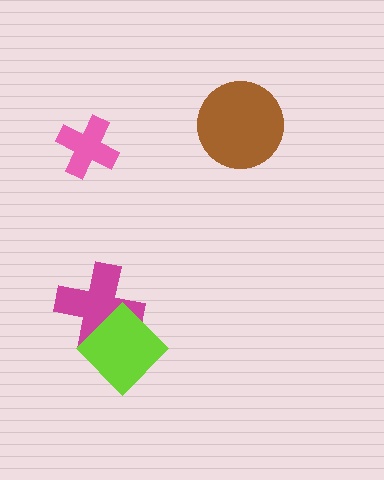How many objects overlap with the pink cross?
0 objects overlap with the pink cross.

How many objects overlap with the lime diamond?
1 object overlaps with the lime diamond.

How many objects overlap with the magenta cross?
1 object overlaps with the magenta cross.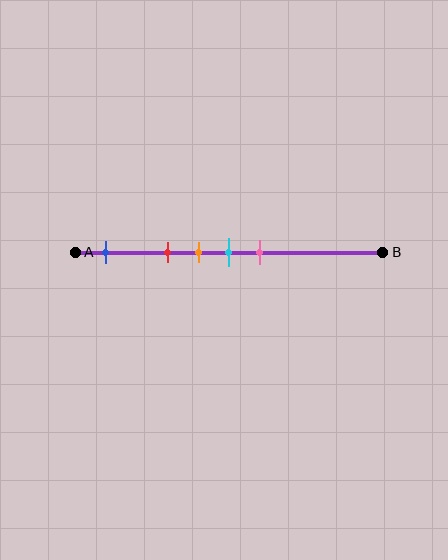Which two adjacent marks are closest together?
The orange and cyan marks are the closest adjacent pair.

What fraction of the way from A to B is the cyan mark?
The cyan mark is approximately 50% (0.5) of the way from A to B.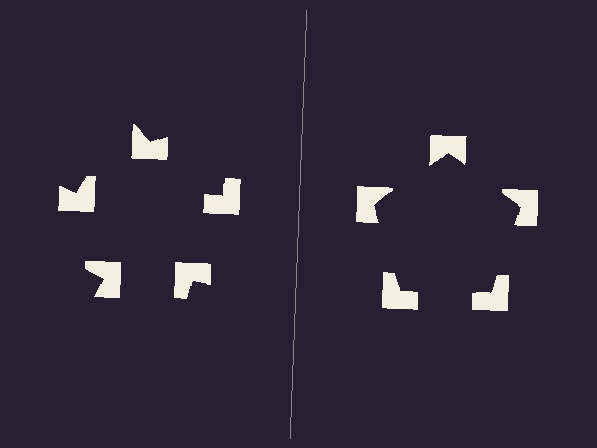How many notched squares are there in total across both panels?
10 — 5 on each side.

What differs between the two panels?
The notched squares are positioned identically on both sides; only the wedge orientations differ. On the right they align to a pentagon; on the left they are misaligned.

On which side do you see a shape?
An illusory pentagon appears on the right side. On the left side the wedge cuts are rotated, so no coherent shape forms.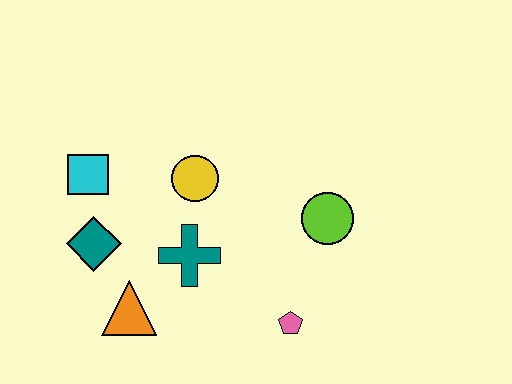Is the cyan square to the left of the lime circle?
Yes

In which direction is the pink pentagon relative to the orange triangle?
The pink pentagon is to the right of the orange triangle.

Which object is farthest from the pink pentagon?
The cyan square is farthest from the pink pentagon.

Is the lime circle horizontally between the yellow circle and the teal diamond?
No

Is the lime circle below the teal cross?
No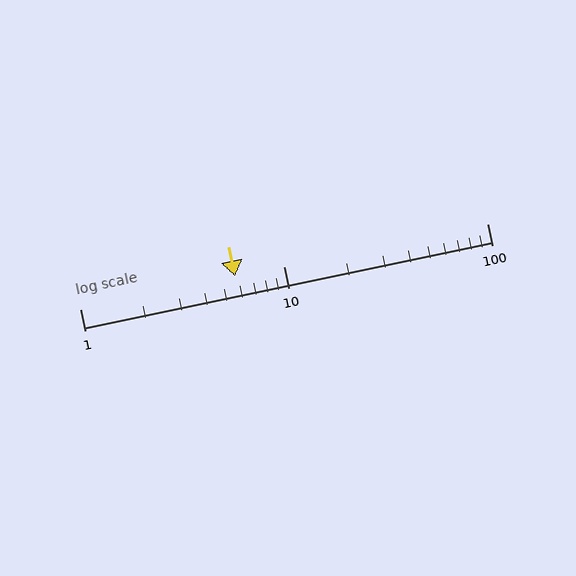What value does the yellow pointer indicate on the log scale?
The pointer indicates approximately 5.8.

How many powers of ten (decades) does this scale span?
The scale spans 2 decades, from 1 to 100.